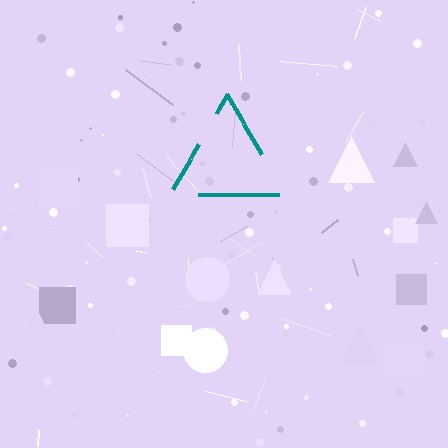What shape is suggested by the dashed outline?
The dashed outline suggests a triangle.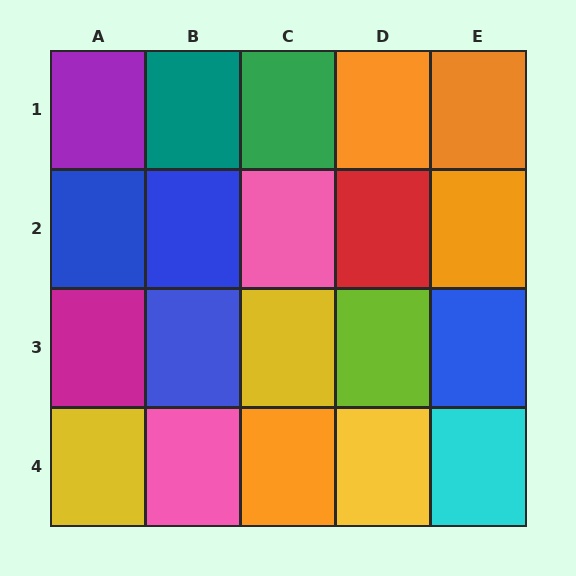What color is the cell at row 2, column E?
Orange.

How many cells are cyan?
1 cell is cyan.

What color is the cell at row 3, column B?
Blue.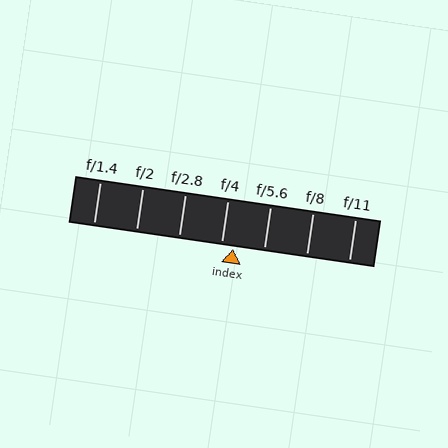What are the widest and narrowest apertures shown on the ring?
The widest aperture shown is f/1.4 and the narrowest is f/11.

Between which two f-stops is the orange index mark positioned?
The index mark is between f/4 and f/5.6.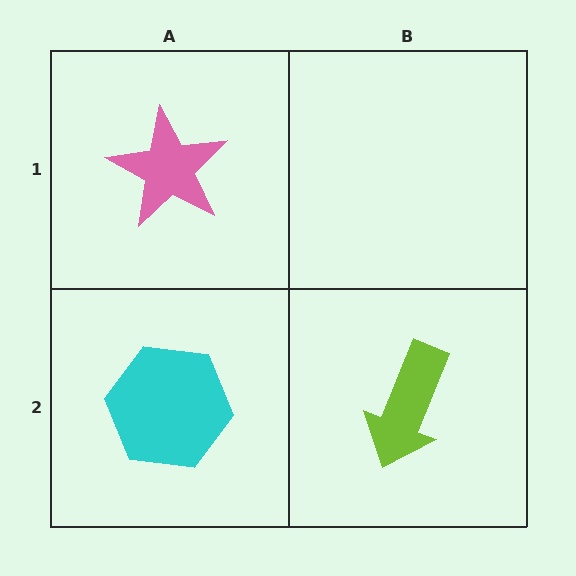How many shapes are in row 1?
1 shape.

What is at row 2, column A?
A cyan hexagon.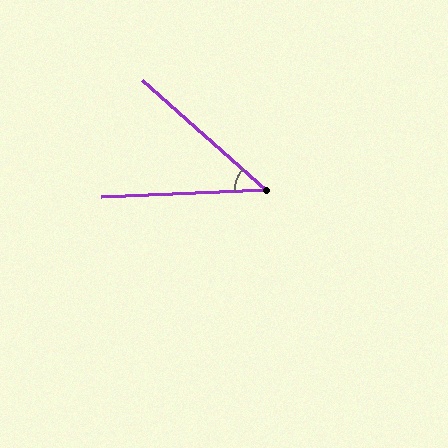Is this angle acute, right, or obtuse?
It is acute.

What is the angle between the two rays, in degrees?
Approximately 44 degrees.